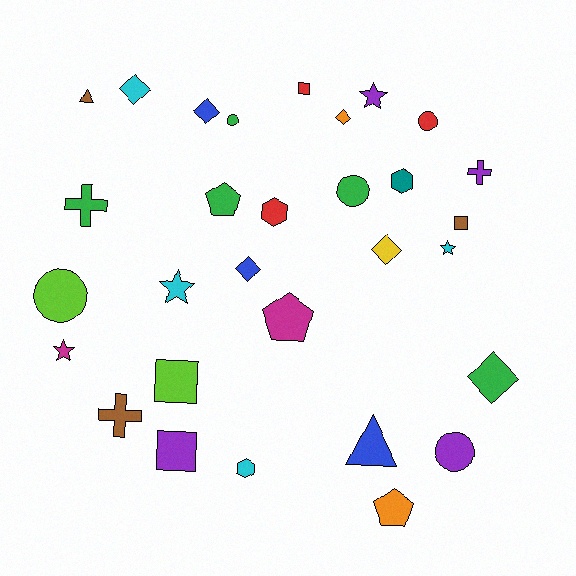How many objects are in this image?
There are 30 objects.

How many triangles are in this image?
There are 2 triangles.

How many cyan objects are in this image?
There are 4 cyan objects.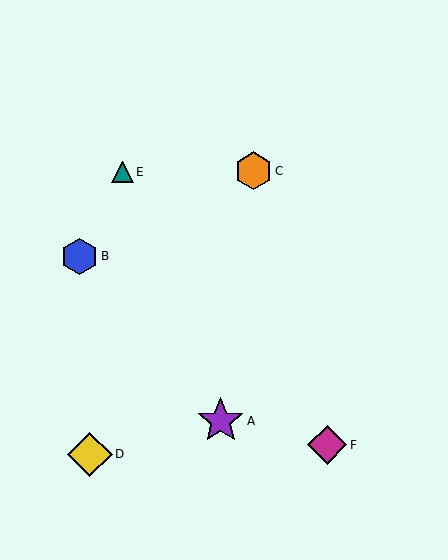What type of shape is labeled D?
Shape D is a yellow diamond.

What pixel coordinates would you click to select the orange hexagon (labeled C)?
Click at (254, 171) to select the orange hexagon C.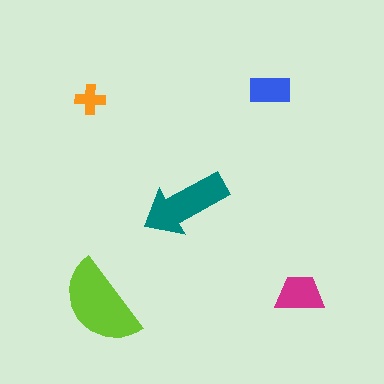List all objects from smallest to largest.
The orange cross, the blue rectangle, the magenta trapezoid, the teal arrow, the lime semicircle.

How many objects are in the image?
There are 5 objects in the image.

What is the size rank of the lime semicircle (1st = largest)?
1st.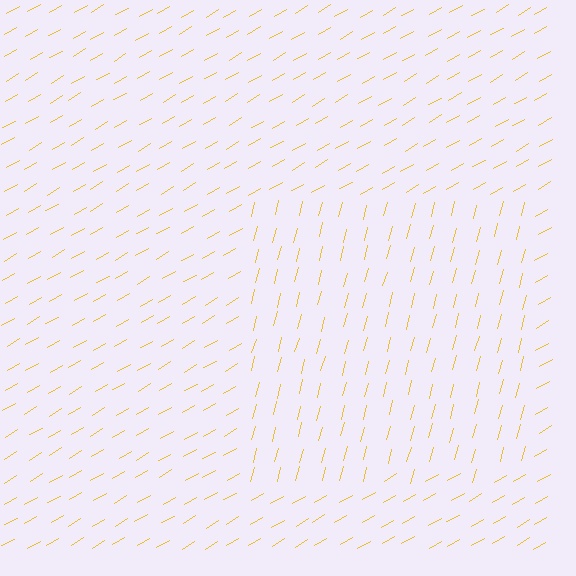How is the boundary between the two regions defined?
The boundary is defined purely by a change in line orientation (approximately 45 degrees difference). All lines are the same color and thickness.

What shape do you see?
I see a rectangle.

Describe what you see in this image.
The image is filled with small yellow line segments. A rectangle region in the image has lines oriented differently from the surrounding lines, creating a visible texture boundary.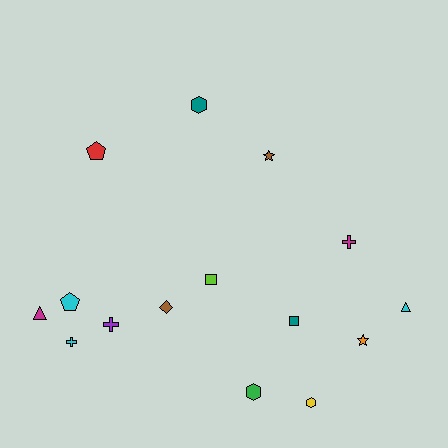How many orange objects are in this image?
There is 1 orange object.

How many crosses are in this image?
There are 3 crosses.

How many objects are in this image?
There are 15 objects.